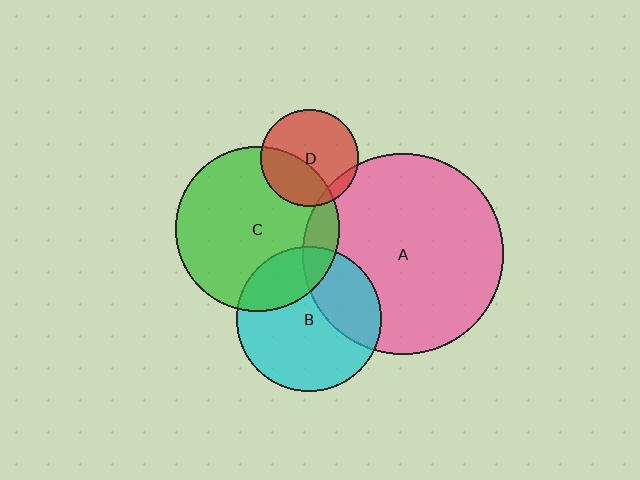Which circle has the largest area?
Circle A (pink).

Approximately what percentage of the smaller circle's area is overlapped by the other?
Approximately 10%.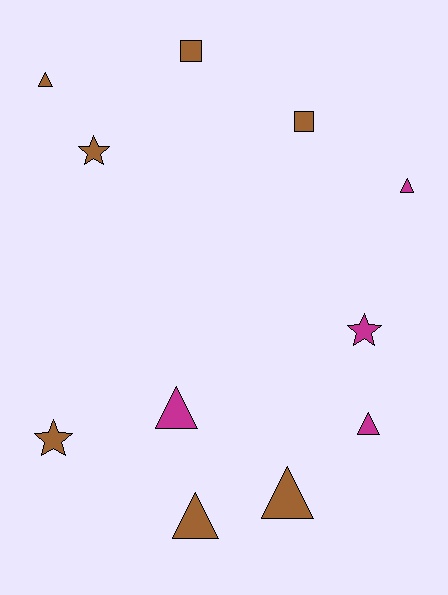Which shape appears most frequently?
Triangle, with 6 objects.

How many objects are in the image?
There are 11 objects.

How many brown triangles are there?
There are 3 brown triangles.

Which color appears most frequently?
Brown, with 7 objects.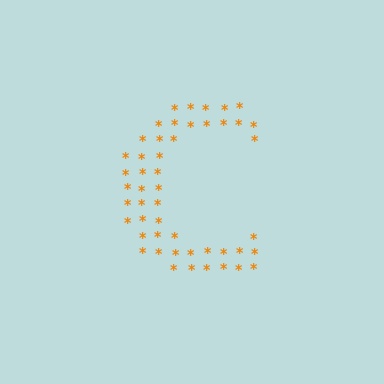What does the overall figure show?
The overall figure shows the letter C.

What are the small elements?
The small elements are asterisks.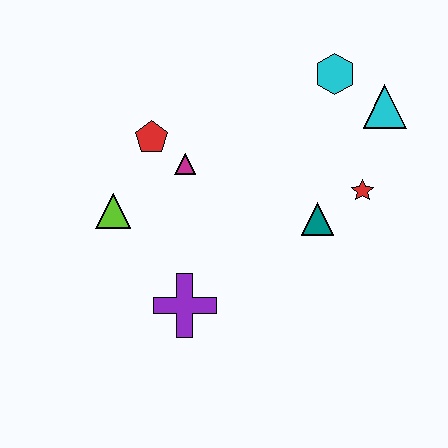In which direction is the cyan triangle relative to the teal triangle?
The cyan triangle is above the teal triangle.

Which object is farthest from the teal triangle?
The lime triangle is farthest from the teal triangle.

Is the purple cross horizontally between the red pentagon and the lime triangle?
No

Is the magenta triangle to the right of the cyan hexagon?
No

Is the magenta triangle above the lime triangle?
Yes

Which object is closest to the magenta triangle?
The red pentagon is closest to the magenta triangle.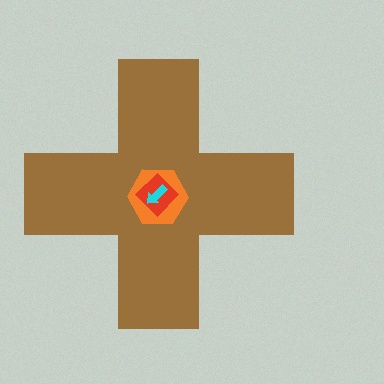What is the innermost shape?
The cyan arrow.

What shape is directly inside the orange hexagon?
The red diamond.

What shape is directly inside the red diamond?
The cyan arrow.